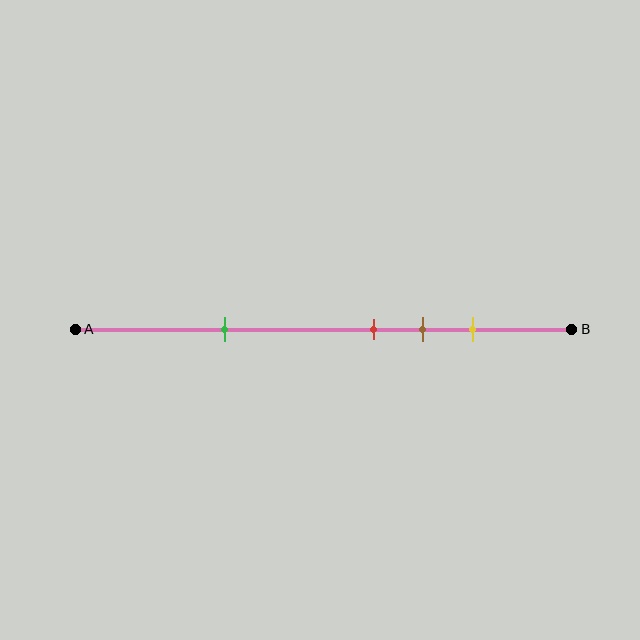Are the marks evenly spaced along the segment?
No, the marks are not evenly spaced.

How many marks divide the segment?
There are 4 marks dividing the segment.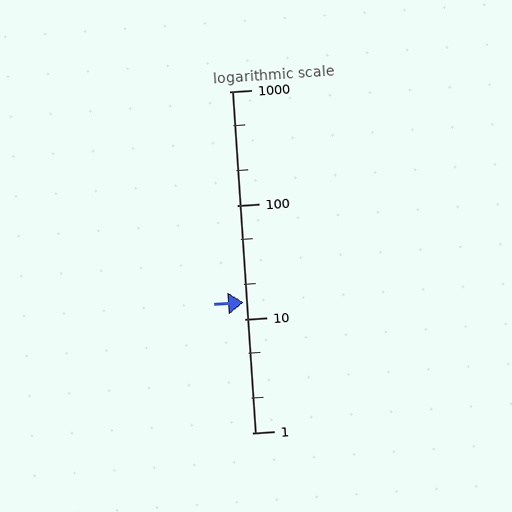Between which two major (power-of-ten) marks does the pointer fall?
The pointer is between 10 and 100.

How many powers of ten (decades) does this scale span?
The scale spans 3 decades, from 1 to 1000.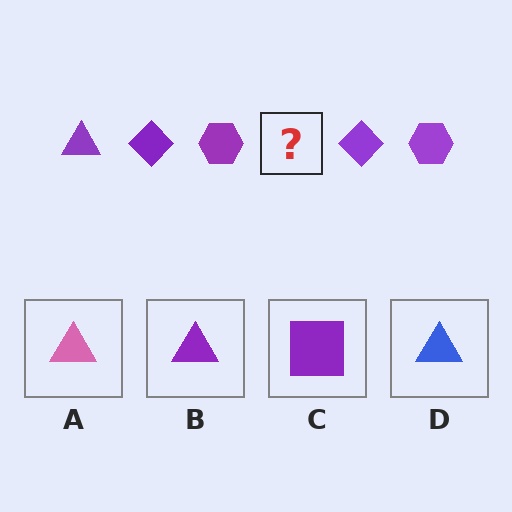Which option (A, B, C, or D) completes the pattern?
B.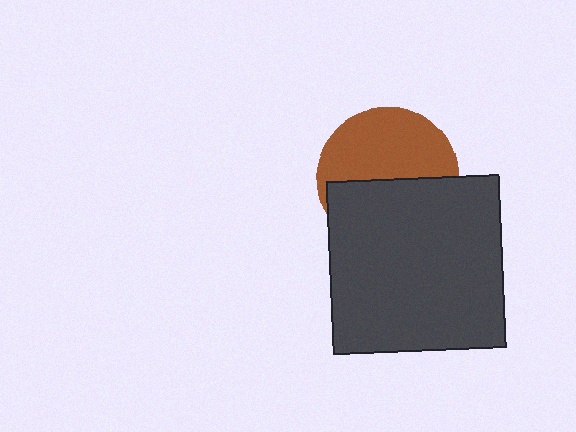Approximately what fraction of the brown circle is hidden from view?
Roughly 48% of the brown circle is hidden behind the dark gray square.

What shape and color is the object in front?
The object in front is a dark gray square.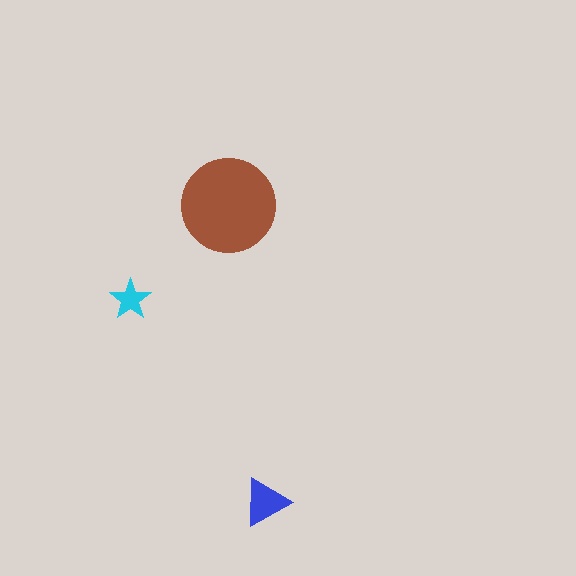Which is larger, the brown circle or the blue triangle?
The brown circle.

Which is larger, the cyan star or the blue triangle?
The blue triangle.